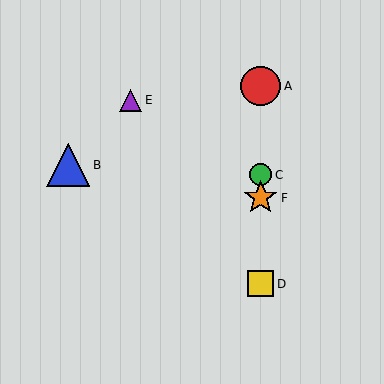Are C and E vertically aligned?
No, C is at x≈261 and E is at x≈131.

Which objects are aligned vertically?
Objects A, C, D, F are aligned vertically.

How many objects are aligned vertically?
4 objects (A, C, D, F) are aligned vertically.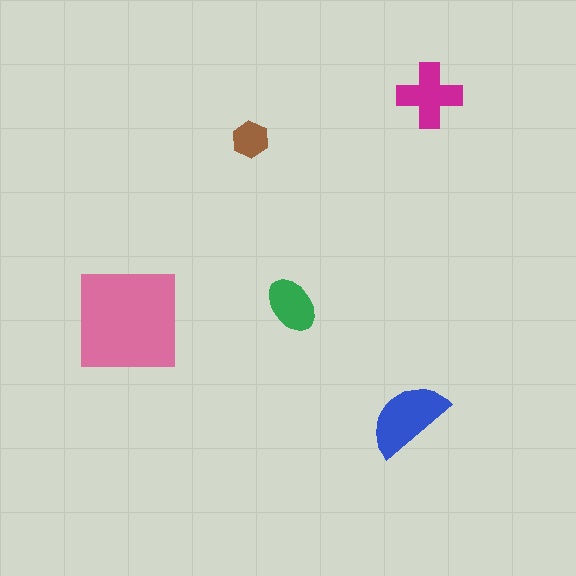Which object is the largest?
The pink square.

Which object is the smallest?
The brown hexagon.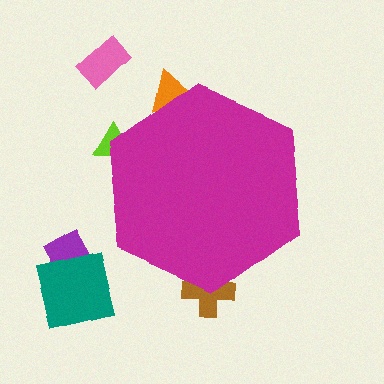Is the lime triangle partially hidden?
Yes, the lime triangle is partially hidden behind the magenta hexagon.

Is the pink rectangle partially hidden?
No, the pink rectangle is fully visible.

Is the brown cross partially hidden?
Yes, the brown cross is partially hidden behind the magenta hexagon.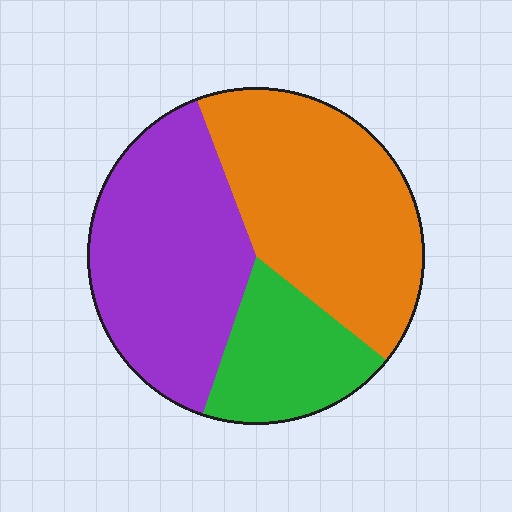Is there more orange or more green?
Orange.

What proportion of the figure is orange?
Orange takes up about two fifths (2/5) of the figure.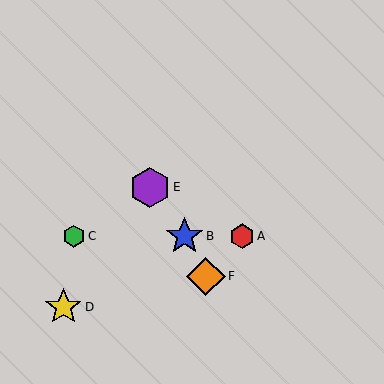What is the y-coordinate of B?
Object B is at y≈236.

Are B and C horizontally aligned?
Yes, both are at y≈236.